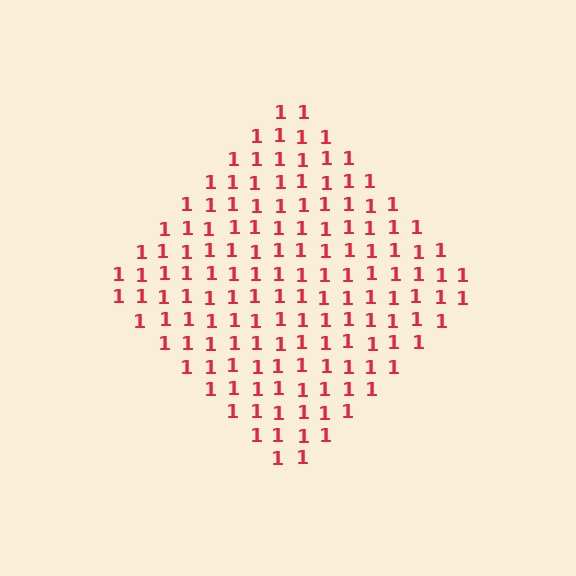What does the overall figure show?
The overall figure shows a diamond.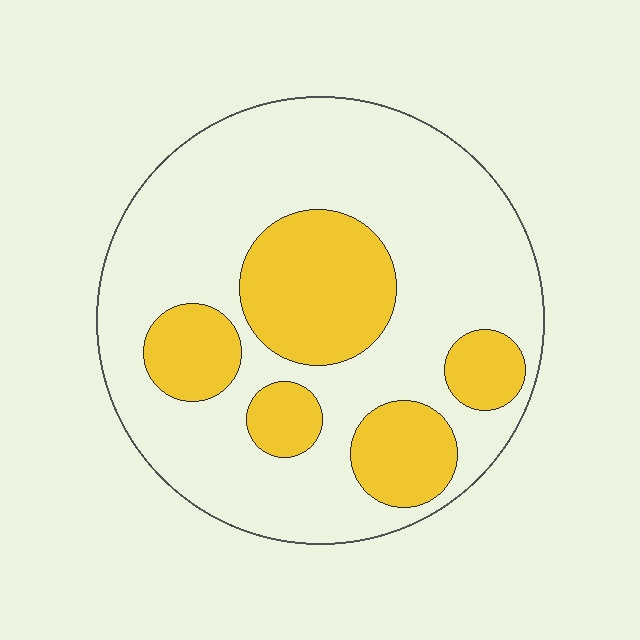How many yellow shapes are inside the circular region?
5.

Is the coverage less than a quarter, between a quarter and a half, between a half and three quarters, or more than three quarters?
Between a quarter and a half.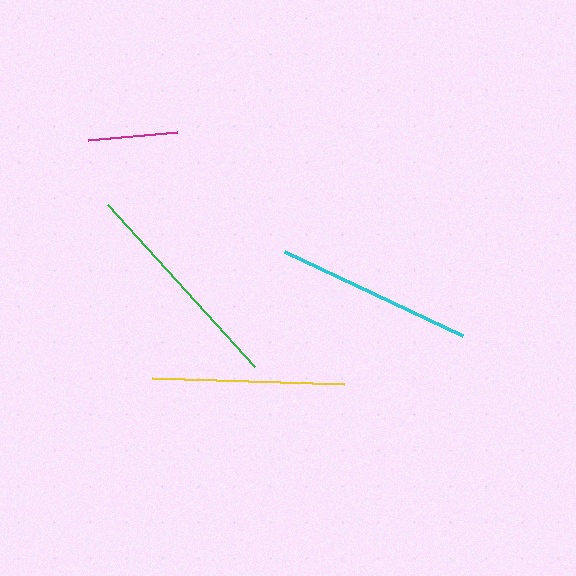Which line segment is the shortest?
The magenta line is the shortest at approximately 89 pixels.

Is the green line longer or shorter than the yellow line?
The green line is longer than the yellow line.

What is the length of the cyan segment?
The cyan segment is approximately 198 pixels long.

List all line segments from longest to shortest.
From longest to shortest: green, cyan, yellow, magenta.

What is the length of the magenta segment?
The magenta segment is approximately 89 pixels long.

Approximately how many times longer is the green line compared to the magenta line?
The green line is approximately 2.4 times the length of the magenta line.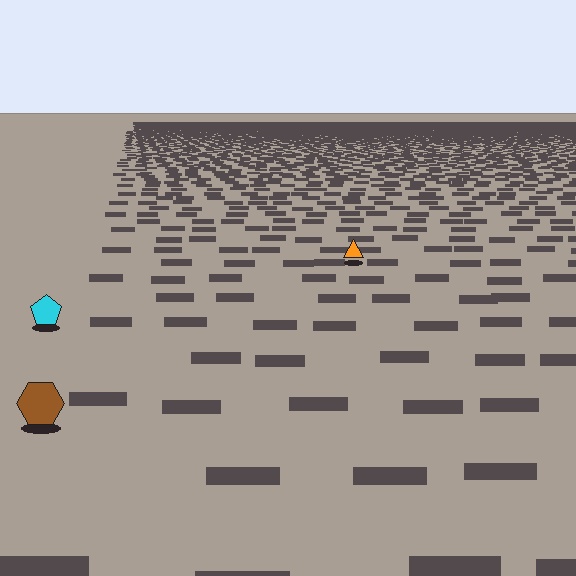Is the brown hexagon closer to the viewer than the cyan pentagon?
Yes. The brown hexagon is closer — you can tell from the texture gradient: the ground texture is coarser near it.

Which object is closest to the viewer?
The brown hexagon is closest. The texture marks near it are larger and more spread out.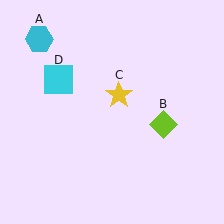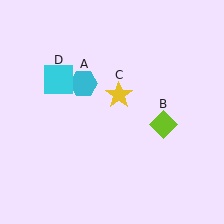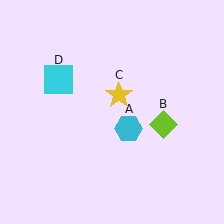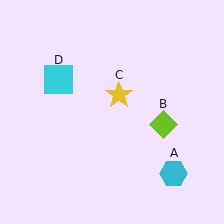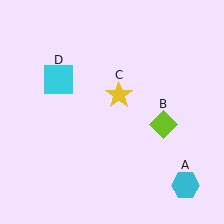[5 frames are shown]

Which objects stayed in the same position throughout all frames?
Lime diamond (object B) and yellow star (object C) and cyan square (object D) remained stationary.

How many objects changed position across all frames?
1 object changed position: cyan hexagon (object A).